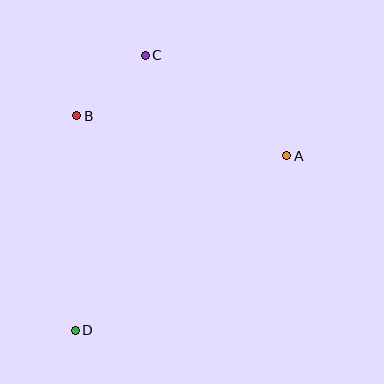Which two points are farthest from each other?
Points C and D are farthest from each other.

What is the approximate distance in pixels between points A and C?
The distance between A and C is approximately 174 pixels.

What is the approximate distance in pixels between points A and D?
The distance between A and D is approximately 274 pixels.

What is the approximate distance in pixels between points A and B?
The distance between A and B is approximately 214 pixels.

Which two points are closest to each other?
Points B and C are closest to each other.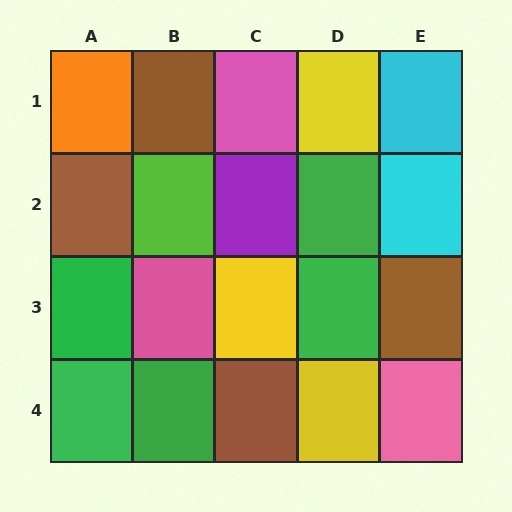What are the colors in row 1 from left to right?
Orange, brown, pink, yellow, cyan.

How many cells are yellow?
3 cells are yellow.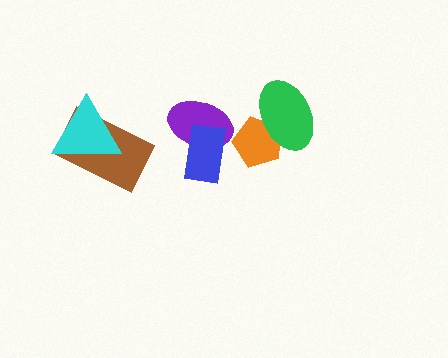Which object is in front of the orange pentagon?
The green ellipse is in front of the orange pentagon.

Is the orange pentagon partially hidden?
Yes, it is partially covered by another shape.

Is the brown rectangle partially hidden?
Yes, it is partially covered by another shape.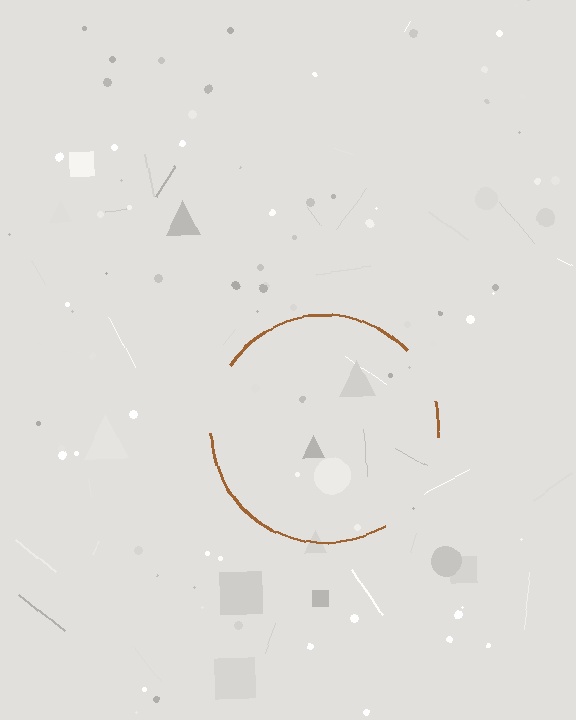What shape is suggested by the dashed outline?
The dashed outline suggests a circle.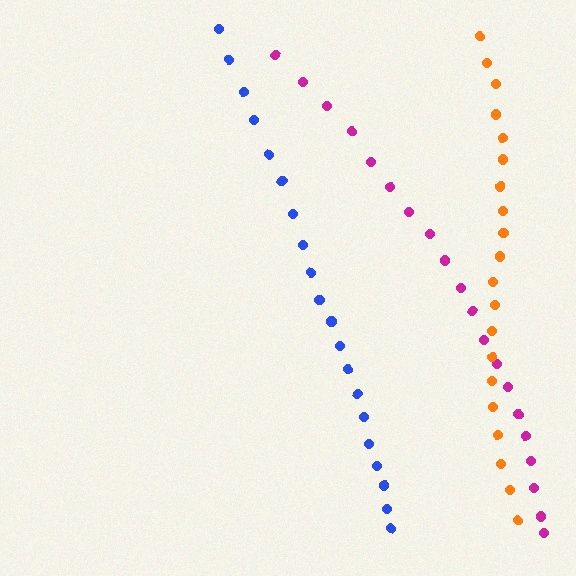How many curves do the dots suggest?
There are 3 distinct paths.